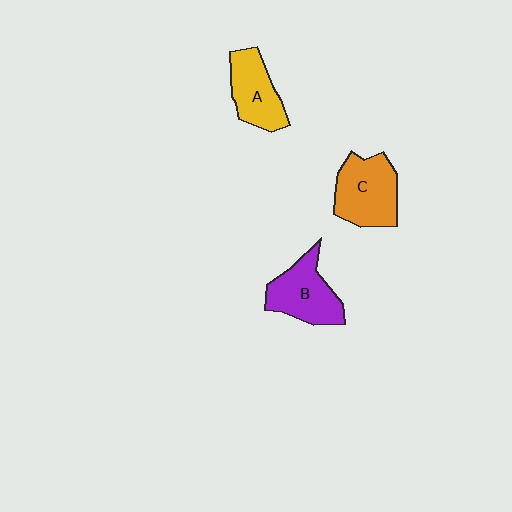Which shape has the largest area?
Shape C (orange).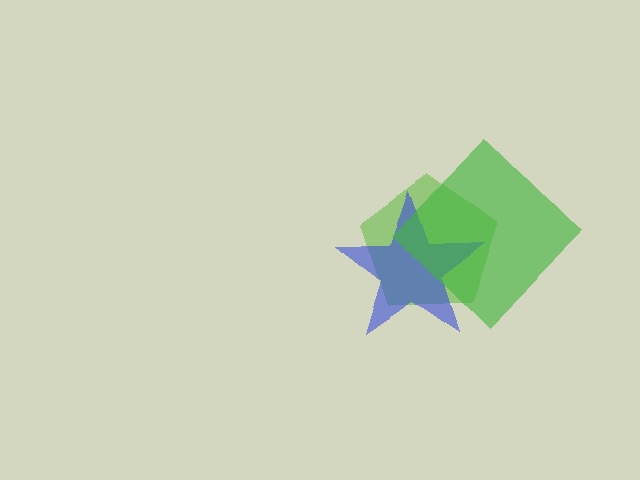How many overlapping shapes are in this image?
There are 3 overlapping shapes in the image.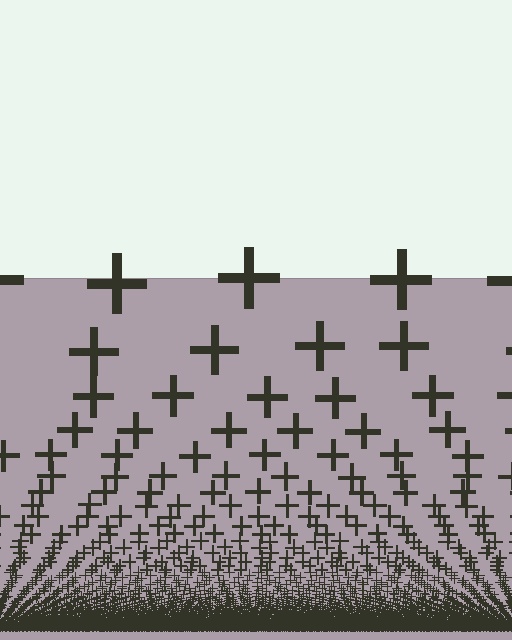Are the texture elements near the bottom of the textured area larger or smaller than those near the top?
Smaller. The gradient is inverted — elements near the bottom are smaller and denser.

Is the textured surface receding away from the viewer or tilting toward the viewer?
The surface appears to tilt toward the viewer. Texture elements get larger and sparser toward the top.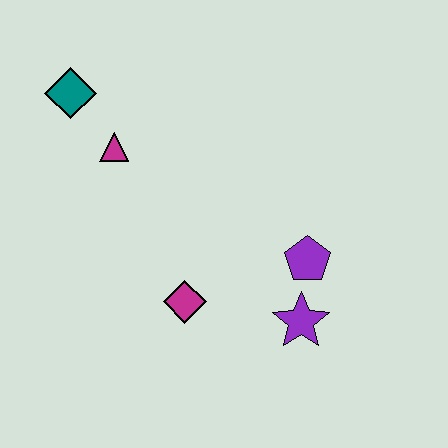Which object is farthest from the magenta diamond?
The teal diamond is farthest from the magenta diamond.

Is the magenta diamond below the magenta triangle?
Yes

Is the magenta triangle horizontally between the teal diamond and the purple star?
Yes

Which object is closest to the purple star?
The purple pentagon is closest to the purple star.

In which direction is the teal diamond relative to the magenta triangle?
The teal diamond is above the magenta triangle.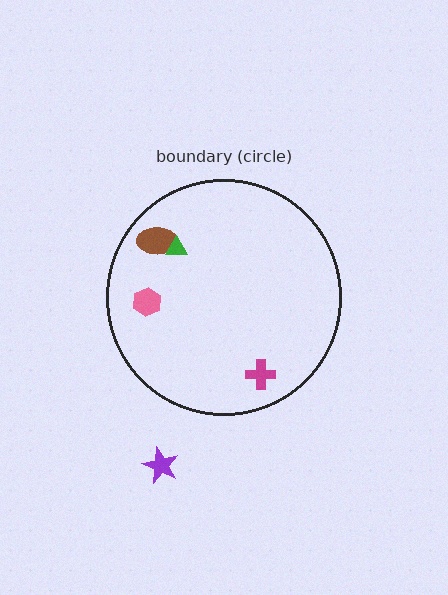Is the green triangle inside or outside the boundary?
Inside.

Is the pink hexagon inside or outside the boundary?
Inside.